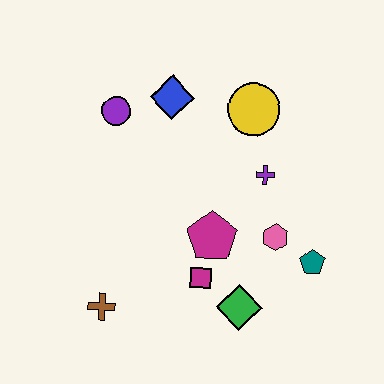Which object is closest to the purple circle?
The blue diamond is closest to the purple circle.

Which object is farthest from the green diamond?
The purple circle is farthest from the green diamond.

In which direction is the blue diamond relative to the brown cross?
The blue diamond is above the brown cross.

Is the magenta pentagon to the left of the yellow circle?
Yes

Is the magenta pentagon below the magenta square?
No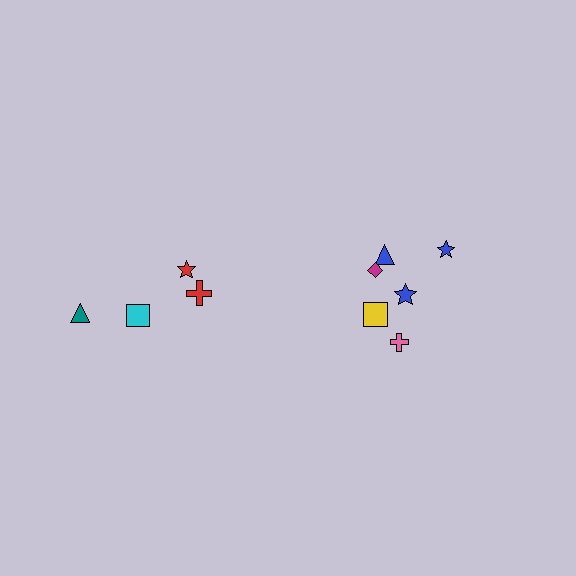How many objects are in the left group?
There are 4 objects.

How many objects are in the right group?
There are 6 objects.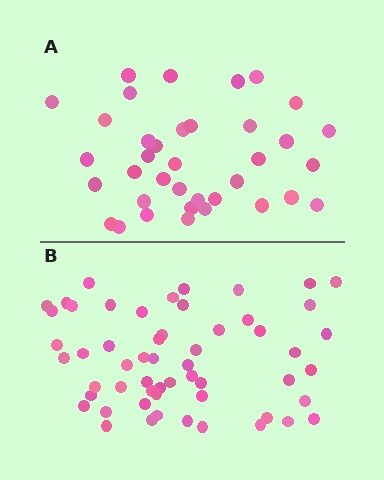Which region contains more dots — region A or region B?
Region B (the bottom region) has more dots.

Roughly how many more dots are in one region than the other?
Region B has approximately 20 more dots than region A.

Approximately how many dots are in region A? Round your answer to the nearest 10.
About 40 dots. (The exact count is 37, which rounds to 40.)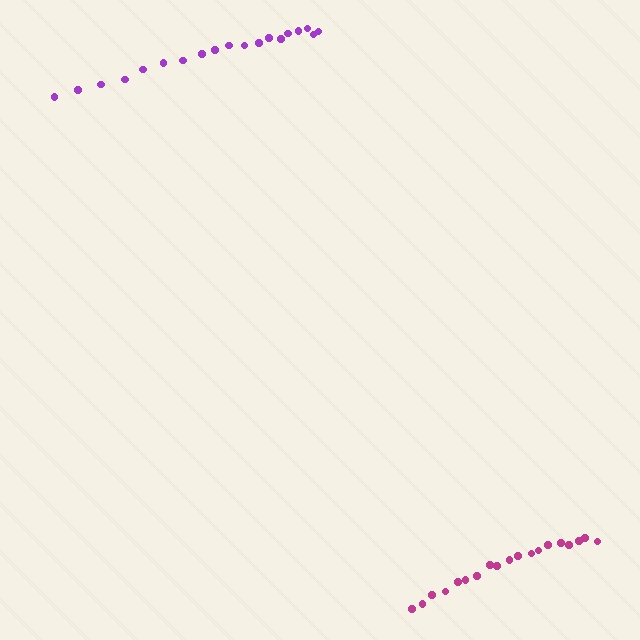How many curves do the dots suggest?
There are 2 distinct paths.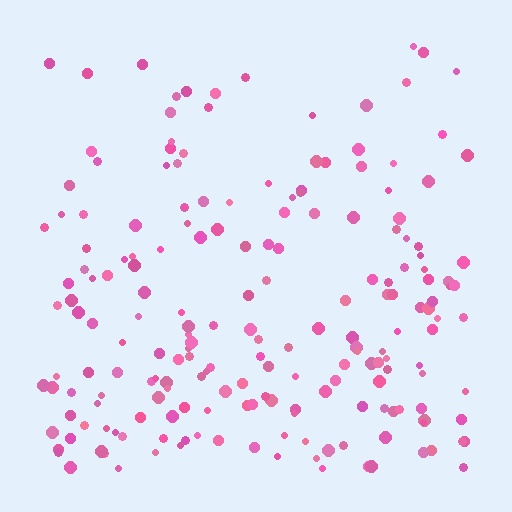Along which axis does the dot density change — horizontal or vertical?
Vertical.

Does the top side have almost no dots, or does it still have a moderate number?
Still a moderate number, just noticeably fewer than the bottom.